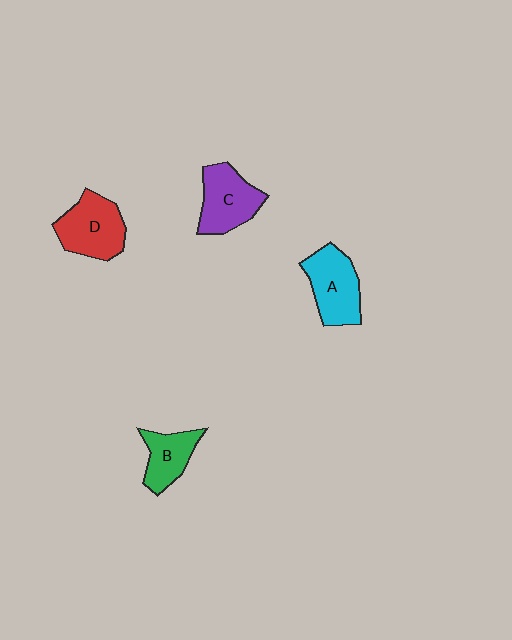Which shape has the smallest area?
Shape B (green).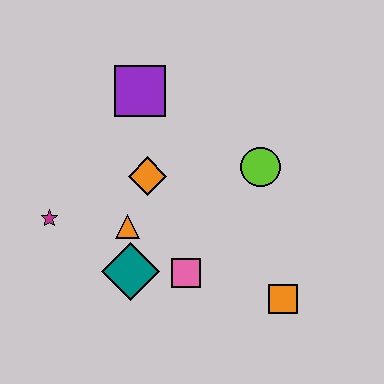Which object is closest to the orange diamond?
The orange triangle is closest to the orange diamond.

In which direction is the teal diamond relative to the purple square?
The teal diamond is below the purple square.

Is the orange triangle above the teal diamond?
Yes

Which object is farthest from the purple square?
The orange square is farthest from the purple square.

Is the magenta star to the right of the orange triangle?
No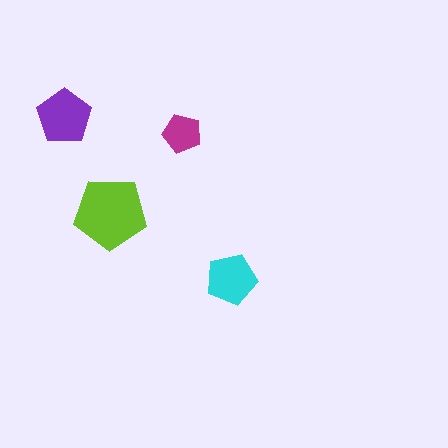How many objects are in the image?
There are 4 objects in the image.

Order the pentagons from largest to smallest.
the lime one, the purple one, the cyan one, the magenta one.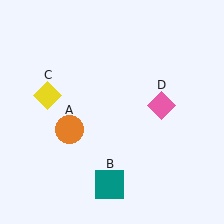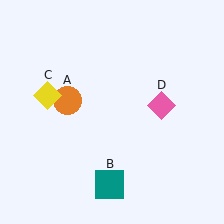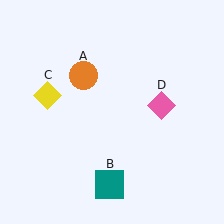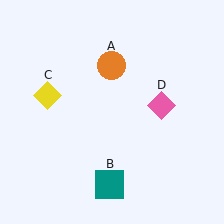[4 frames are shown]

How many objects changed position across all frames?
1 object changed position: orange circle (object A).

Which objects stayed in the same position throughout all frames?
Teal square (object B) and yellow diamond (object C) and pink diamond (object D) remained stationary.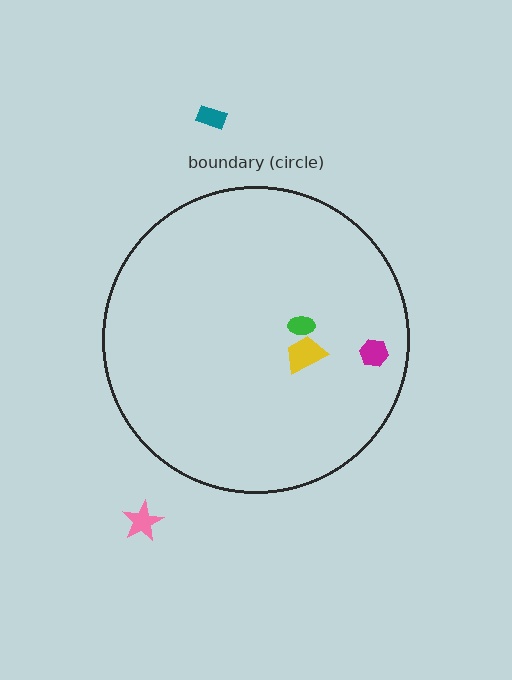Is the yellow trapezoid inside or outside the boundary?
Inside.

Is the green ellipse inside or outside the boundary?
Inside.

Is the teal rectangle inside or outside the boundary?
Outside.